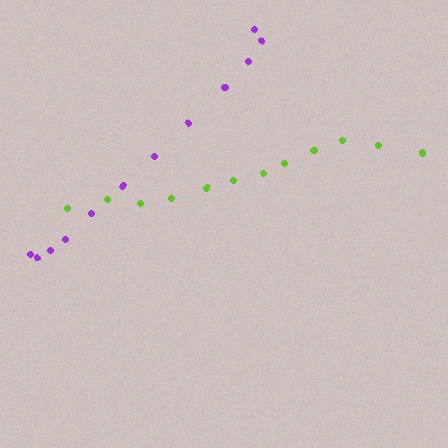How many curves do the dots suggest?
There are 2 distinct paths.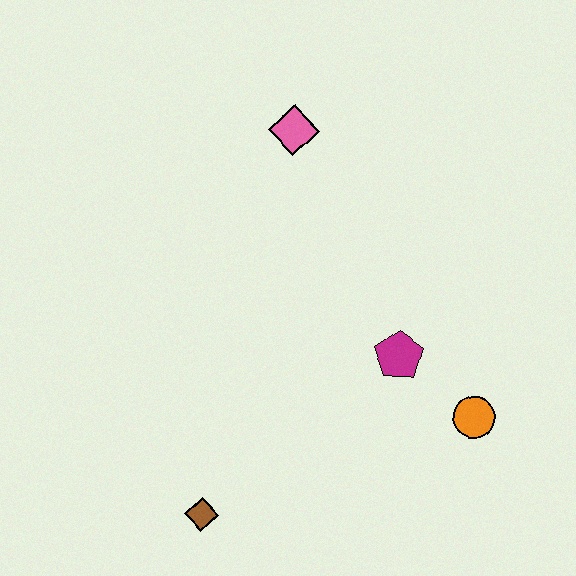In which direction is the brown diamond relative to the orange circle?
The brown diamond is to the left of the orange circle.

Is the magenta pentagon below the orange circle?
No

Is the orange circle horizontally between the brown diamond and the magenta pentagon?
No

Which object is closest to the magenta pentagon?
The orange circle is closest to the magenta pentagon.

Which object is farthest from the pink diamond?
The brown diamond is farthest from the pink diamond.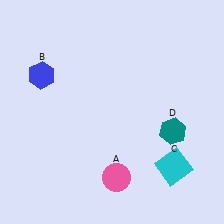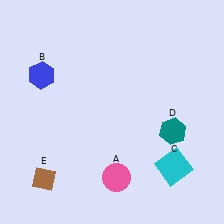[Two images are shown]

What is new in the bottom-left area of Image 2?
A brown diamond (E) was added in the bottom-left area of Image 2.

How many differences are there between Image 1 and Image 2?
There is 1 difference between the two images.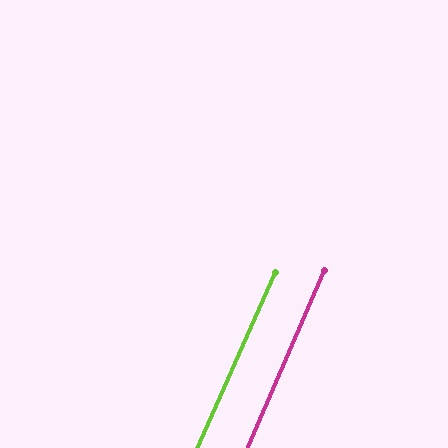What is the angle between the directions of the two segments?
Approximately 1 degree.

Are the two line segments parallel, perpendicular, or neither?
Parallel — their directions differ by only 0.7°.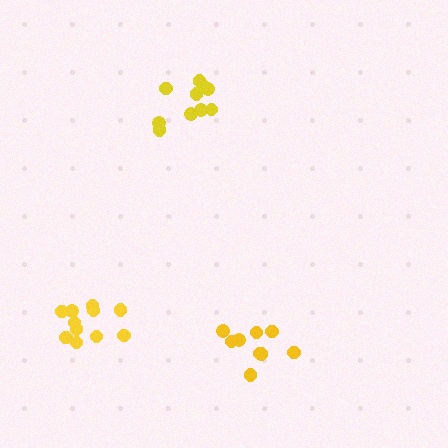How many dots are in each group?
Group 1: 11 dots, Group 2: 10 dots, Group 3: 9 dots (30 total).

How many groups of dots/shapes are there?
There are 3 groups.